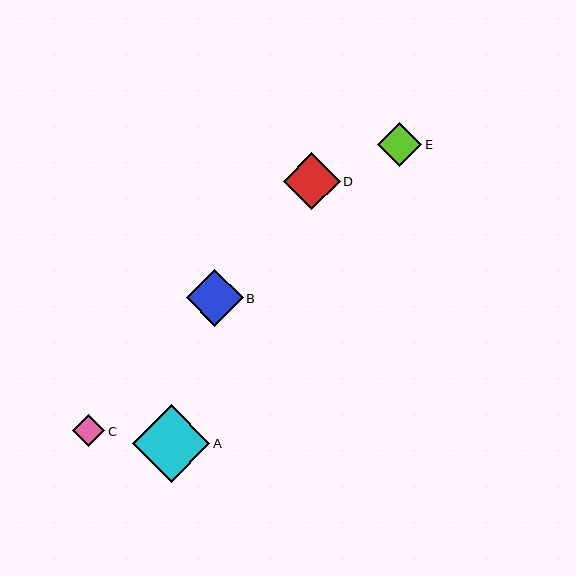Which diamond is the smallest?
Diamond C is the smallest with a size of approximately 32 pixels.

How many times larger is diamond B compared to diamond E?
Diamond B is approximately 1.3 times the size of diamond E.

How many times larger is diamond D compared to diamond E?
Diamond D is approximately 1.3 times the size of diamond E.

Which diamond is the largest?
Diamond A is the largest with a size of approximately 78 pixels.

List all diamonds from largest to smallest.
From largest to smallest: A, D, B, E, C.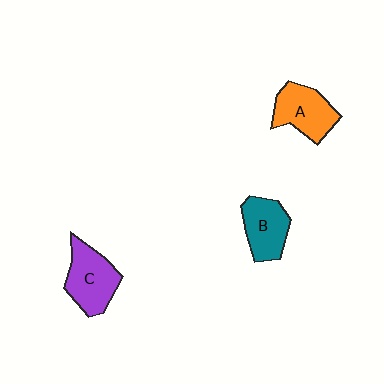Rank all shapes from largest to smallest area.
From largest to smallest: C (purple), A (orange), B (teal).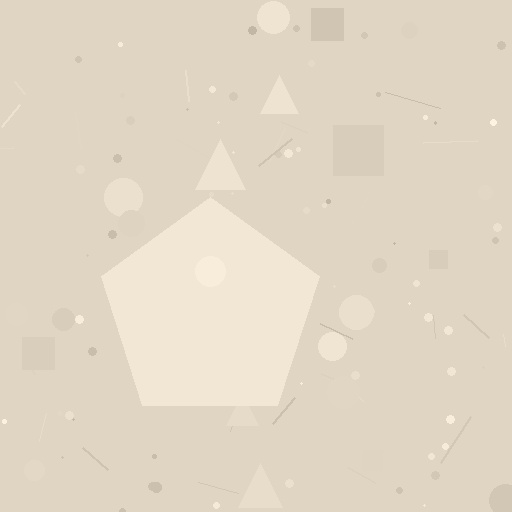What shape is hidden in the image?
A pentagon is hidden in the image.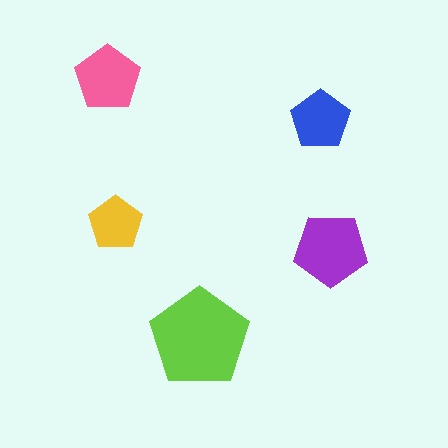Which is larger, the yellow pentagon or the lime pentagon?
The lime one.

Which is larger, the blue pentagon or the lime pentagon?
The lime one.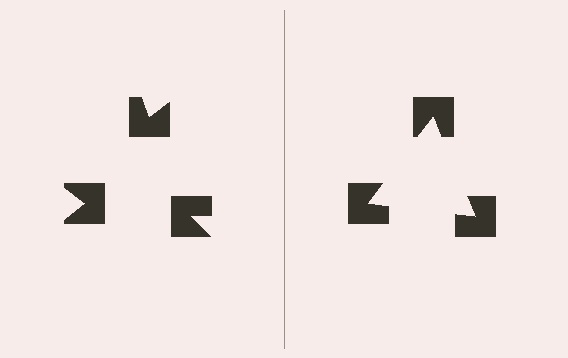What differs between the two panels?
The notched squares are positioned identically on both sides; only the wedge orientations differ. On the right they align to a triangle; on the left they are misaligned.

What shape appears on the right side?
An illusory triangle.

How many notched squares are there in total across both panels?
6 — 3 on each side.